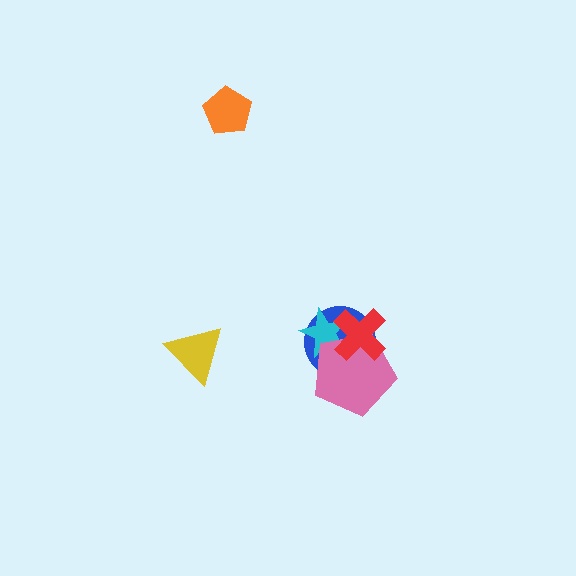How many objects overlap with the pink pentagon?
3 objects overlap with the pink pentagon.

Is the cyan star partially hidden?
Yes, it is partially covered by another shape.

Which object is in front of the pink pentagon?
The red cross is in front of the pink pentagon.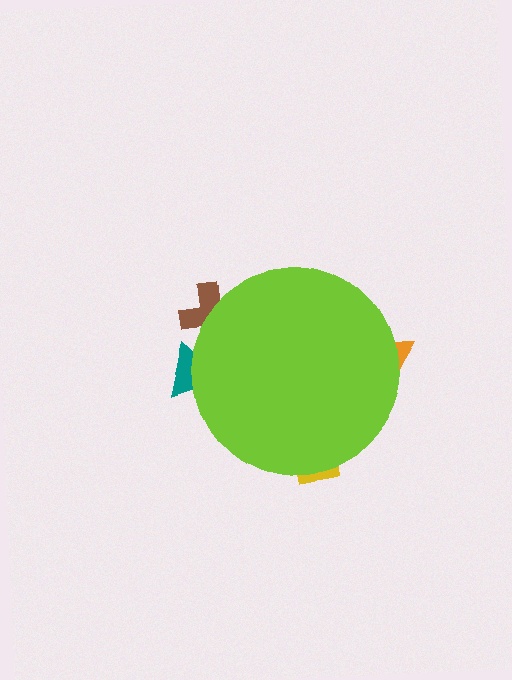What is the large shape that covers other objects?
A lime circle.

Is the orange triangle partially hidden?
Yes, the orange triangle is partially hidden behind the lime circle.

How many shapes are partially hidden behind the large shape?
4 shapes are partially hidden.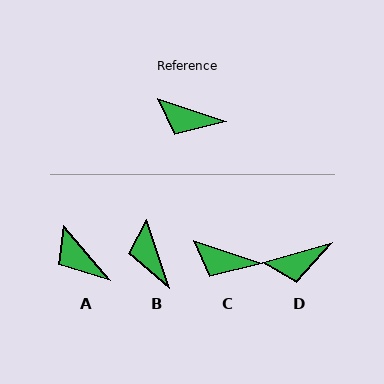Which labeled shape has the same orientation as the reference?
C.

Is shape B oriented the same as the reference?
No, it is off by about 53 degrees.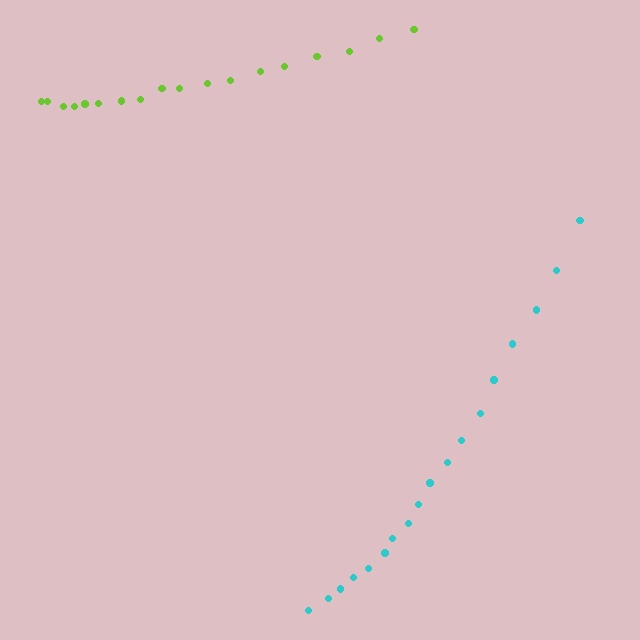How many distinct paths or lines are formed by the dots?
There are 2 distinct paths.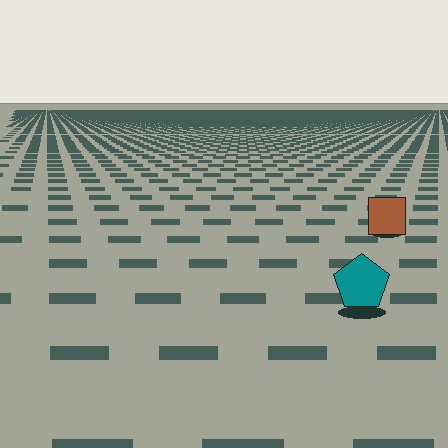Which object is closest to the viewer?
The teal pentagon is closest. The texture marks near it are larger and more spread out.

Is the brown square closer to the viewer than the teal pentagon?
No. The teal pentagon is closer — you can tell from the texture gradient: the ground texture is coarser near it.